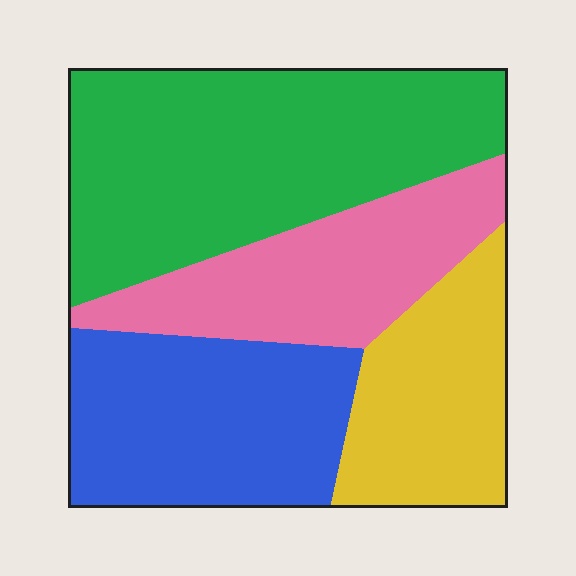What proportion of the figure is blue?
Blue takes up between a sixth and a third of the figure.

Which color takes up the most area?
Green, at roughly 35%.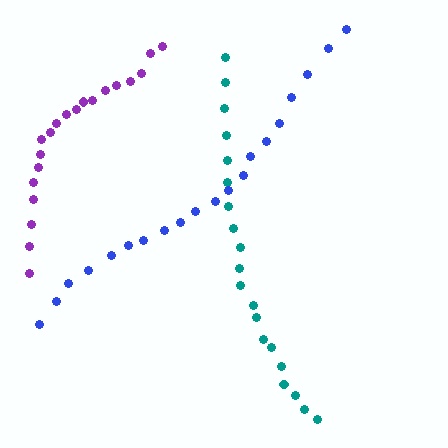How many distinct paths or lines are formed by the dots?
There are 3 distinct paths.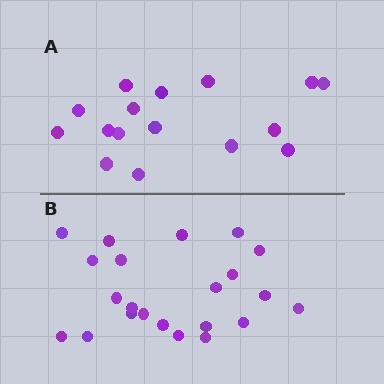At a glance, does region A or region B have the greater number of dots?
Region B (the bottom region) has more dots.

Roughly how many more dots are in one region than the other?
Region B has about 6 more dots than region A.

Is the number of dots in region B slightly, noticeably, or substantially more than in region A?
Region B has noticeably more, but not dramatically so. The ratio is roughly 1.4 to 1.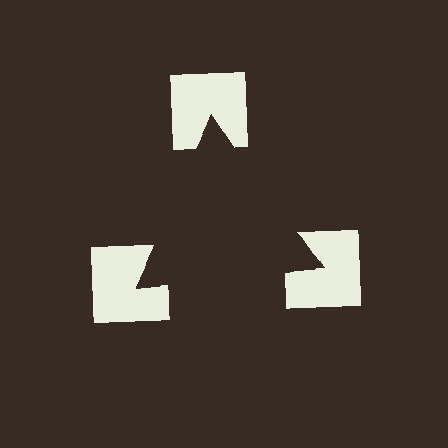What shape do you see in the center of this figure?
An illusory triangle — its edges are inferred from the aligned wedge cuts in the notched squares, not physically drawn.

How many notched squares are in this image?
There are 3 — one at each vertex of the illusory triangle.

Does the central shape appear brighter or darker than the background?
It typically appears slightly darker than the background, even though no actual brightness change is drawn.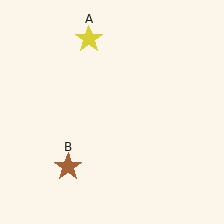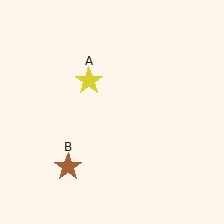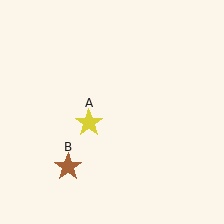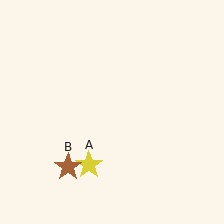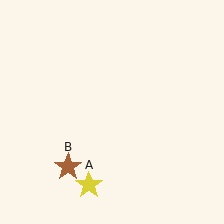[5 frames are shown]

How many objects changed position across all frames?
1 object changed position: yellow star (object A).